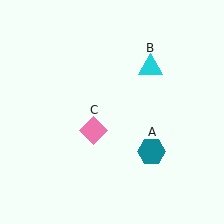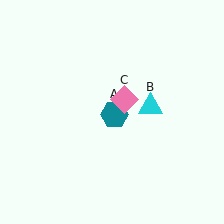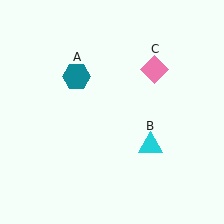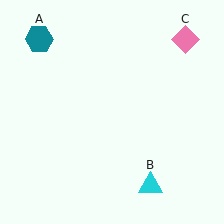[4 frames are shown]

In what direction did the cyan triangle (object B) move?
The cyan triangle (object B) moved down.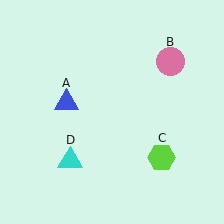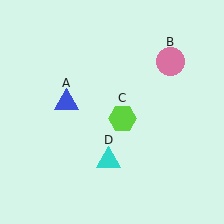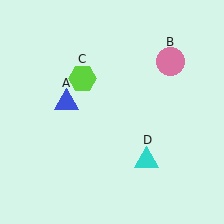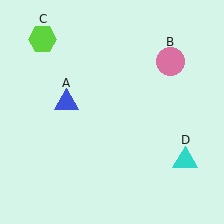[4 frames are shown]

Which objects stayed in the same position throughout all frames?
Blue triangle (object A) and pink circle (object B) remained stationary.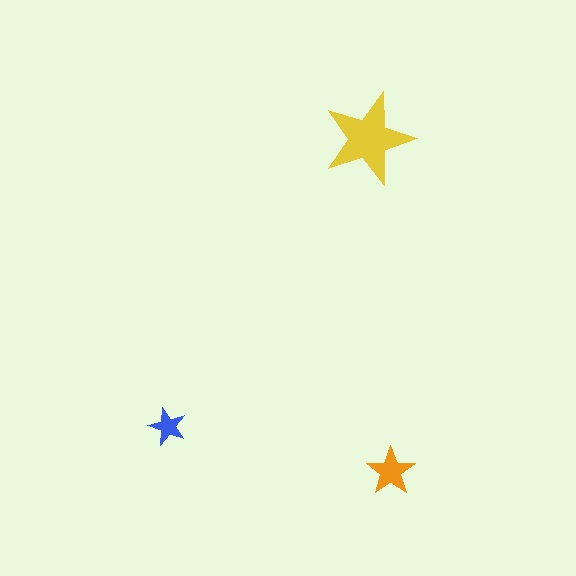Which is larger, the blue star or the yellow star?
The yellow one.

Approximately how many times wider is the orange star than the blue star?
About 1.5 times wider.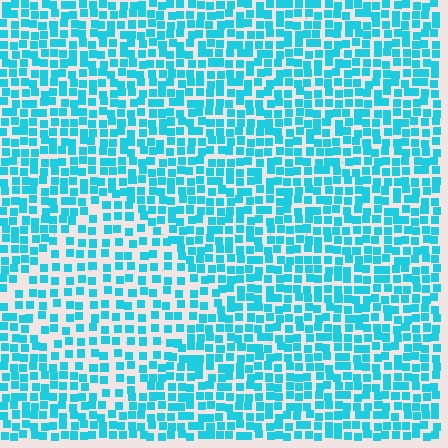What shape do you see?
I see a diamond.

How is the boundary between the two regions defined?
The boundary is defined by a change in element density (approximately 1.6x ratio). All elements are the same color, size, and shape.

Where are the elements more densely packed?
The elements are more densely packed outside the diamond boundary.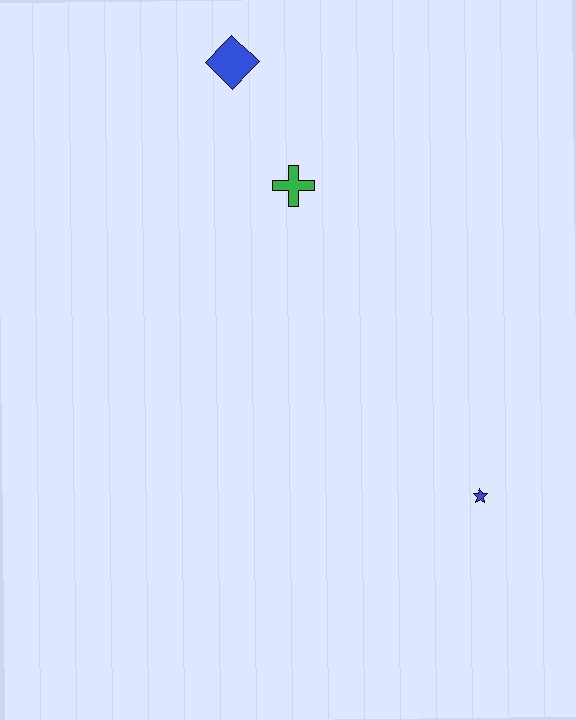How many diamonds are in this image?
There is 1 diamond.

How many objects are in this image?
There are 3 objects.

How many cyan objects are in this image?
There are no cyan objects.